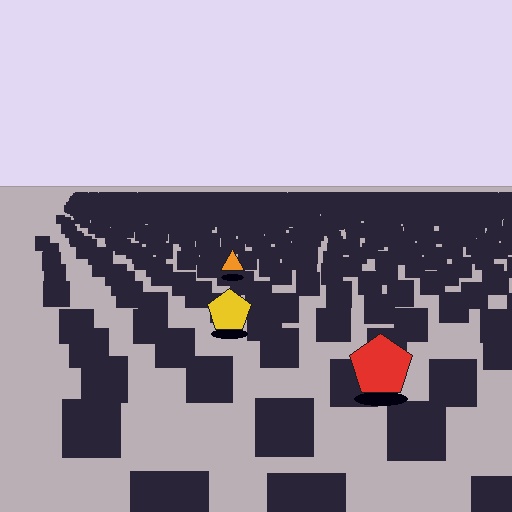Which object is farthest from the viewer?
The orange triangle is farthest from the viewer. It appears smaller and the ground texture around it is denser.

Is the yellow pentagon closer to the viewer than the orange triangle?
Yes. The yellow pentagon is closer — you can tell from the texture gradient: the ground texture is coarser near it.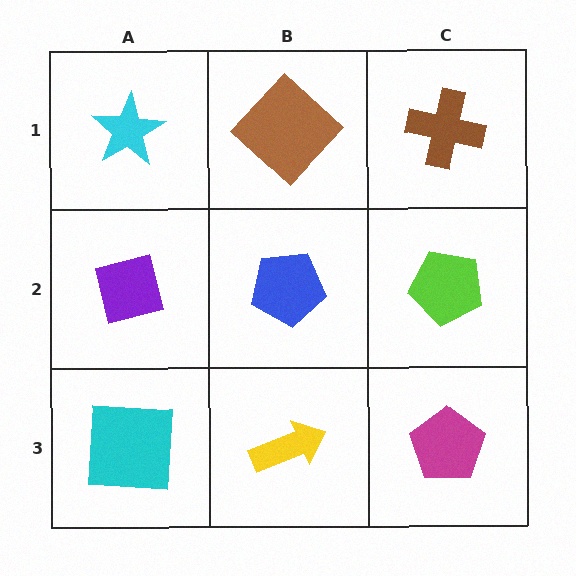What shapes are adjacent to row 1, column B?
A blue pentagon (row 2, column B), a cyan star (row 1, column A), a brown cross (row 1, column C).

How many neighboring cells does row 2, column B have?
4.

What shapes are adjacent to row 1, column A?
A purple square (row 2, column A), a brown diamond (row 1, column B).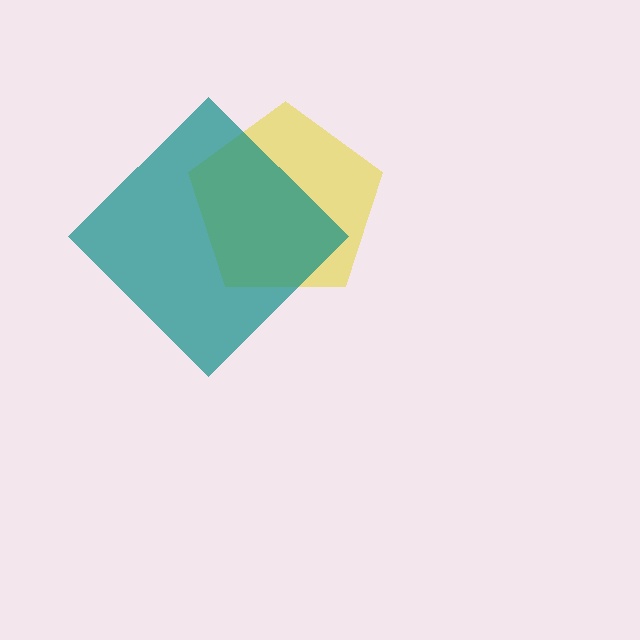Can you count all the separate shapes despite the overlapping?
Yes, there are 2 separate shapes.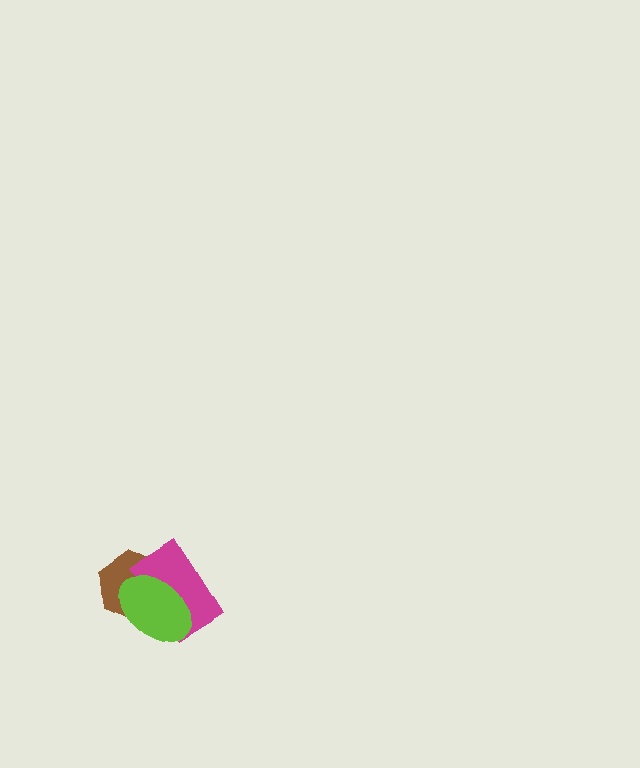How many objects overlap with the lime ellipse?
2 objects overlap with the lime ellipse.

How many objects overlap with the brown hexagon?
2 objects overlap with the brown hexagon.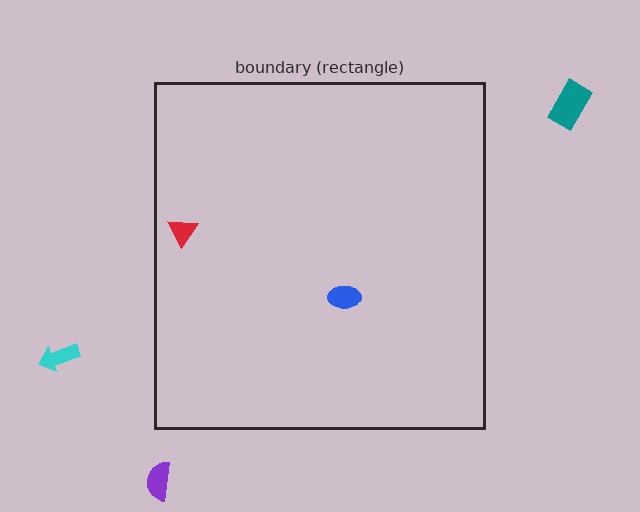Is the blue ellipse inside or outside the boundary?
Inside.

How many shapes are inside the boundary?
2 inside, 3 outside.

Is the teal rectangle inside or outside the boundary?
Outside.